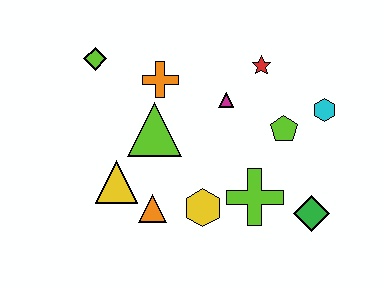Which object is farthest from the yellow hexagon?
The lime diamond is farthest from the yellow hexagon.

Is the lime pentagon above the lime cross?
Yes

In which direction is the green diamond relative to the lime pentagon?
The green diamond is below the lime pentagon.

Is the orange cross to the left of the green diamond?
Yes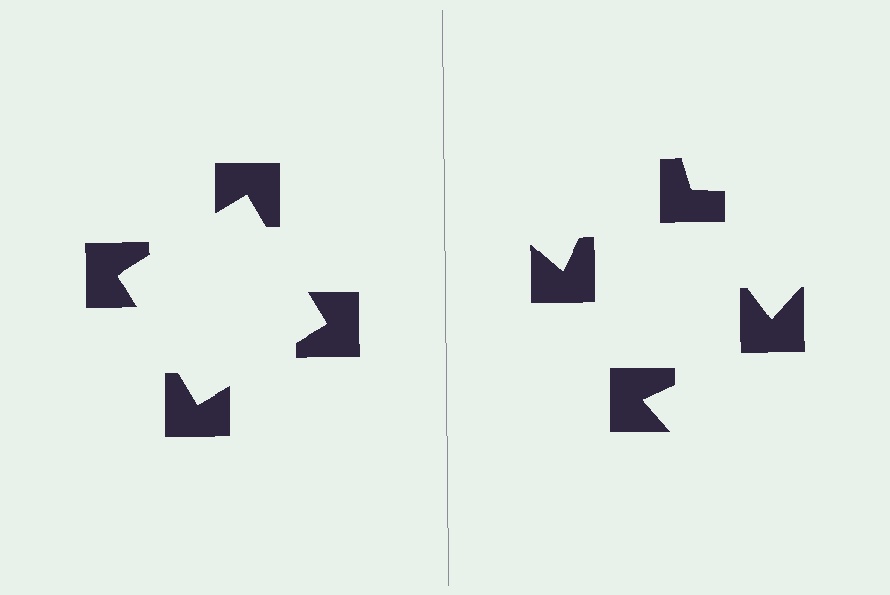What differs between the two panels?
The notched squares are positioned identically on both sides; only the wedge orientations differ. On the left they align to a square; on the right they are misaligned.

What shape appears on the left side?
An illusory square.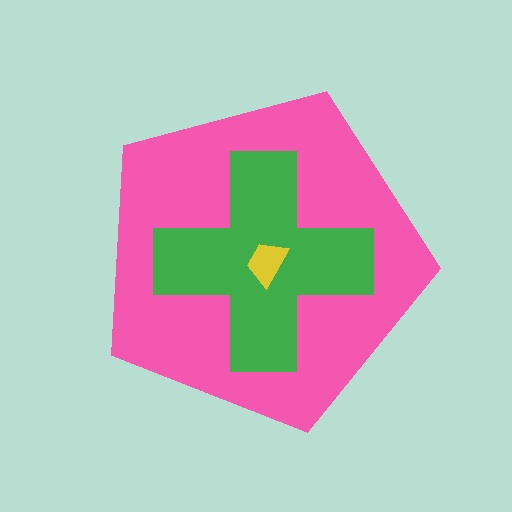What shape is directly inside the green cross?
The yellow trapezoid.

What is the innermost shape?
The yellow trapezoid.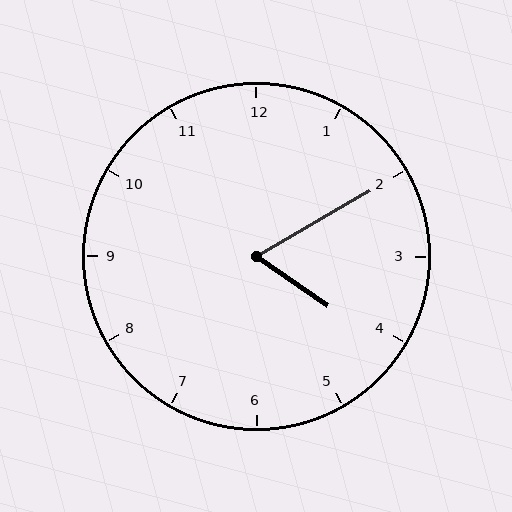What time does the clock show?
4:10.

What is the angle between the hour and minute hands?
Approximately 65 degrees.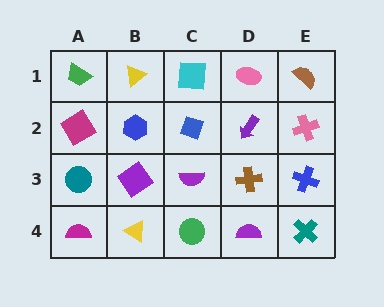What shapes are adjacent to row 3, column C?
A blue diamond (row 2, column C), a green circle (row 4, column C), a purple diamond (row 3, column B), a brown cross (row 3, column D).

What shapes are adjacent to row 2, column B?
A yellow triangle (row 1, column B), a purple diamond (row 3, column B), a magenta diamond (row 2, column A), a blue diamond (row 2, column C).